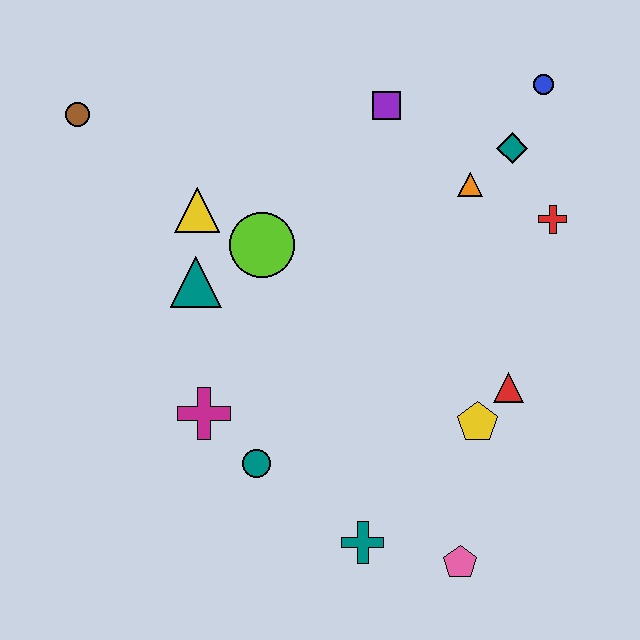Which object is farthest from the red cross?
The brown circle is farthest from the red cross.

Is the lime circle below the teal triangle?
No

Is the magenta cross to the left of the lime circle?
Yes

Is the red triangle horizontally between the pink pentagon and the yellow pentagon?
No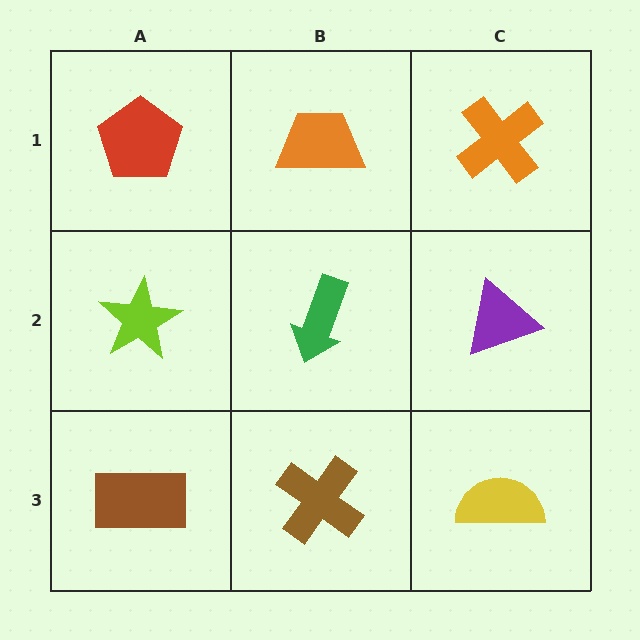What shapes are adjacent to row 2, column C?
An orange cross (row 1, column C), a yellow semicircle (row 3, column C), a green arrow (row 2, column B).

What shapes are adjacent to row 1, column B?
A green arrow (row 2, column B), a red pentagon (row 1, column A), an orange cross (row 1, column C).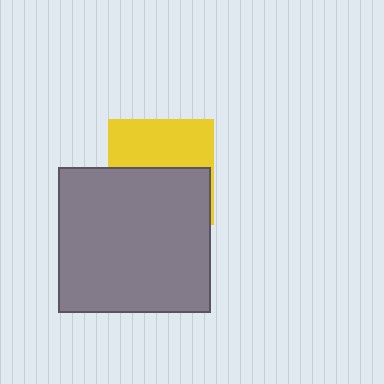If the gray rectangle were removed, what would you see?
You would see the complete yellow square.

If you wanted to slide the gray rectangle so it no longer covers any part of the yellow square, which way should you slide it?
Slide it down — that is the most direct way to separate the two shapes.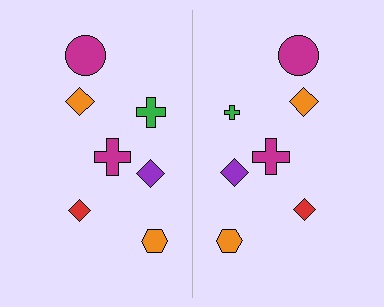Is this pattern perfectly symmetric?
No, the pattern is not perfectly symmetric. The green cross on the right side has a different size than its mirror counterpart.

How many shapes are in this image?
There are 14 shapes in this image.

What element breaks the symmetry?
The green cross on the right side has a different size than its mirror counterpart.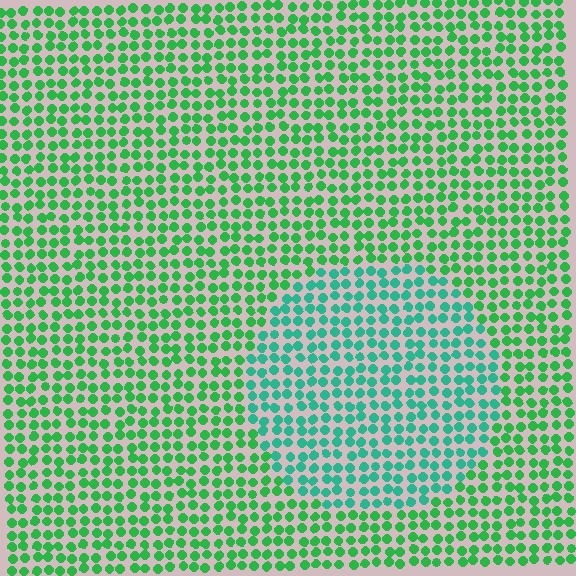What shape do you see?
I see a circle.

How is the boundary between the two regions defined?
The boundary is defined purely by a slight shift in hue (about 31 degrees). Spacing, size, and orientation are identical on both sides.